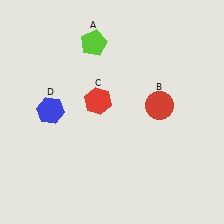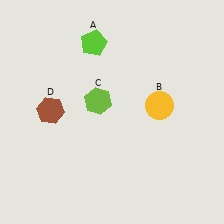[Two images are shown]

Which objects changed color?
B changed from red to yellow. C changed from red to lime. D changed from blue to brown.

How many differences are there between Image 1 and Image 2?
There are 3 differences between the two images.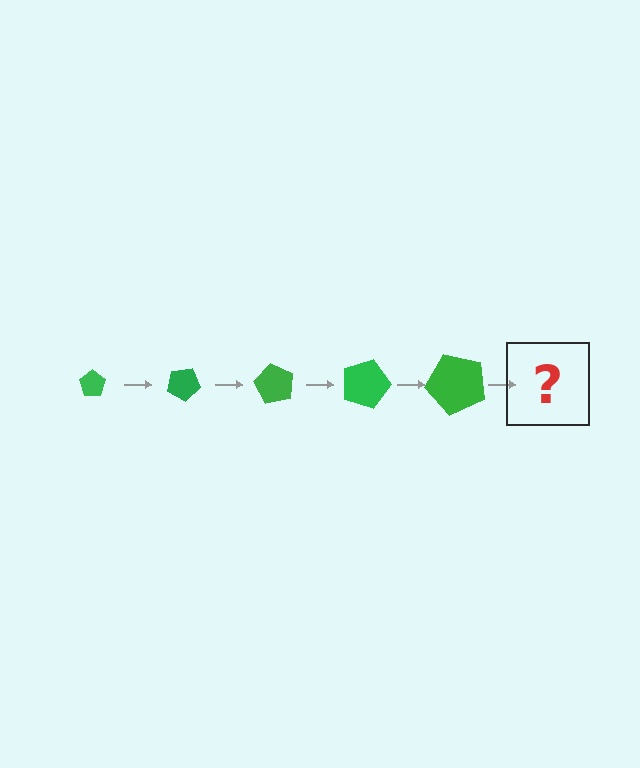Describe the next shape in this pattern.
It should be a pentagon, larger than the previous one and rotated 150 degrees from the start.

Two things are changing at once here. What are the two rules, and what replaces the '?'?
The two rules are that the pentagon grows larger each step and it rotates 30 degrees each step. The '?' should be a pentagon, larger than the previous one and rotated 150 degrees from the start.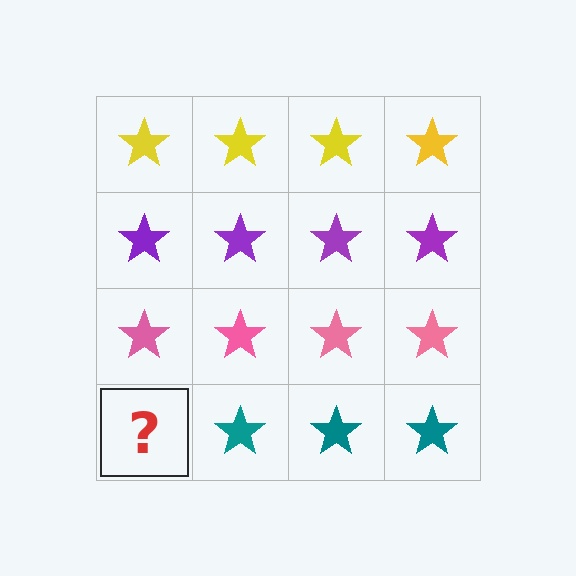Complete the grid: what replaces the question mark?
The question mark should be replaced with a teal star.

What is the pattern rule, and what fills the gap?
The rule is that each row has a consistent color. The gap should be filled with a teal star.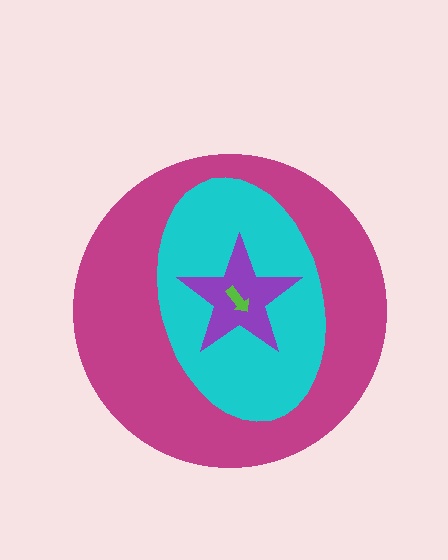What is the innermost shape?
The lime arrow.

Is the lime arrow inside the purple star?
Yes.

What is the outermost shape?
The magenta circle.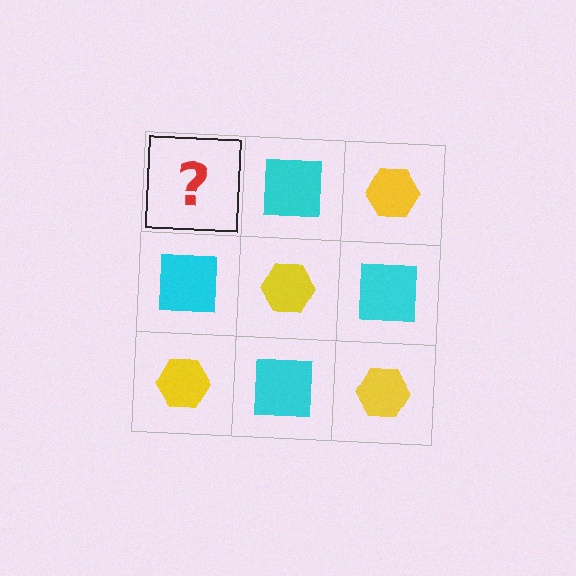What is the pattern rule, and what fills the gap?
The rule is that it alternates yellow hexagon and cyan square in a checkerboard pattern. The gap should be filled with a yellow hexagon.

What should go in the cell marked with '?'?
The missing cell should contain a yellow hexagon.